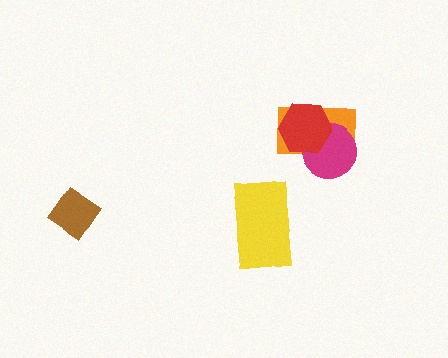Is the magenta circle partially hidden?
Yes, it is partially covered by another shape.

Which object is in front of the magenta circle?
The red hexagon is in front of the magenta circle.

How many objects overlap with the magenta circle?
2 objects overlap with the magenta circle.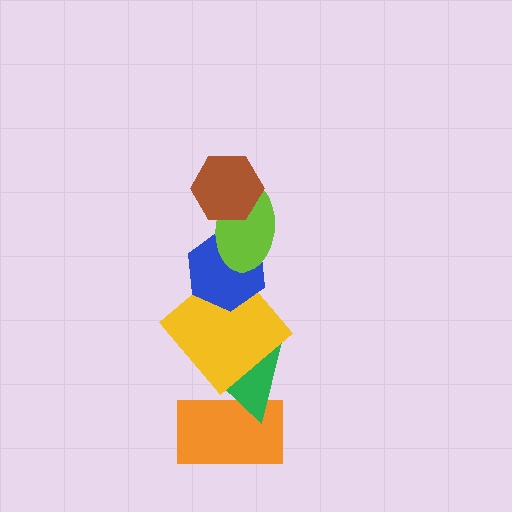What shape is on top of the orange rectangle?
The green triangle is on top of the orange rectangle.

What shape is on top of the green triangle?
The yellow diamond is on top of the green triangle.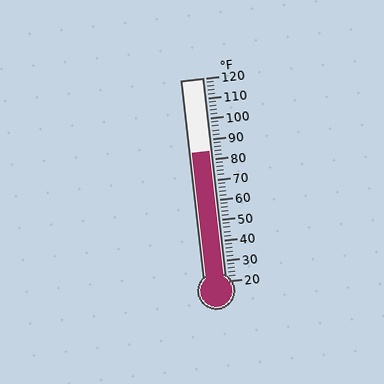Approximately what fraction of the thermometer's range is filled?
The thermometer is filled to approximately 65% of its range.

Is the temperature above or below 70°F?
The temperature is above 70°F.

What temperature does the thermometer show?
The thermometer shows approximately 84°F.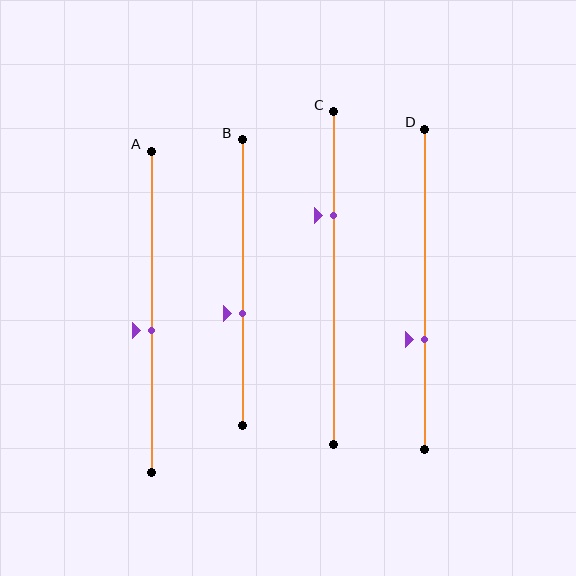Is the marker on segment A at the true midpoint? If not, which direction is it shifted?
No, the marker on segment A is shifted downward by about 6% of the segment length.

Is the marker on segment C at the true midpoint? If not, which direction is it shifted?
No, the marker on segment C is shifted upward by about 19% of the segment length.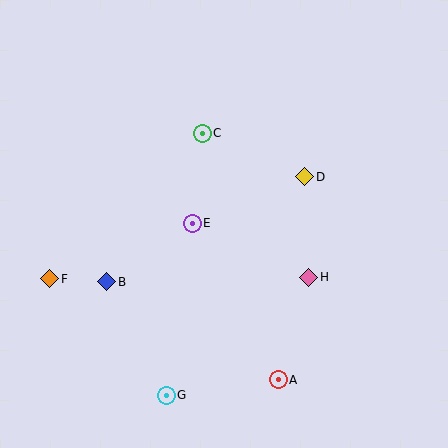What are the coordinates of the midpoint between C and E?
The midpoint between C and E is at (197, 178).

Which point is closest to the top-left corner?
Point C is closest to the top-left corner.